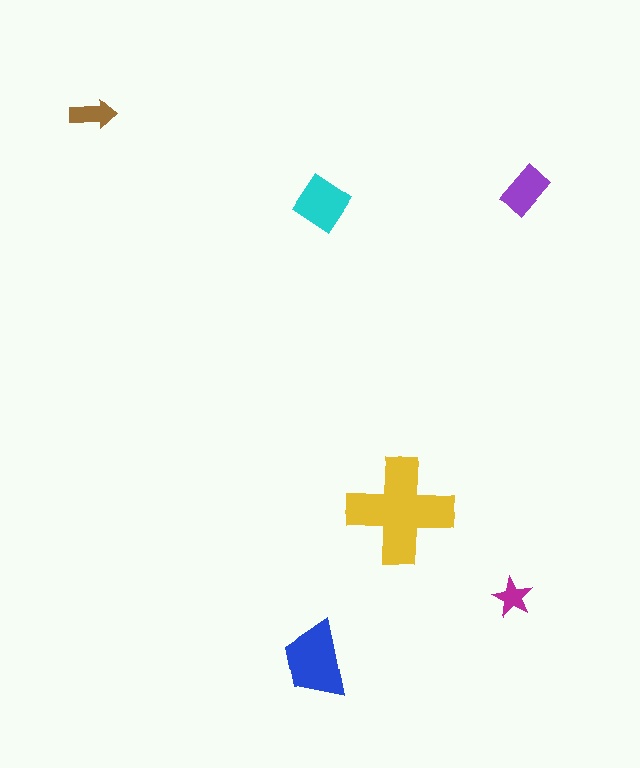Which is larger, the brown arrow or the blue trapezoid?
The blue trapezoid.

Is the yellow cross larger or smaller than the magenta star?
Larger.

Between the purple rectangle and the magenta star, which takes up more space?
The purple rectangle.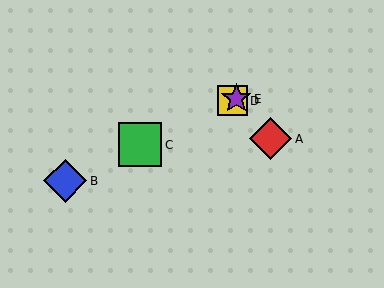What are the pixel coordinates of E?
Object E is at (236, 99).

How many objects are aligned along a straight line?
4 objects (B, C, D, E) are aligned along a straight line.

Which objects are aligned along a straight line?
Objects B, C, D, E are aligned along a straight line.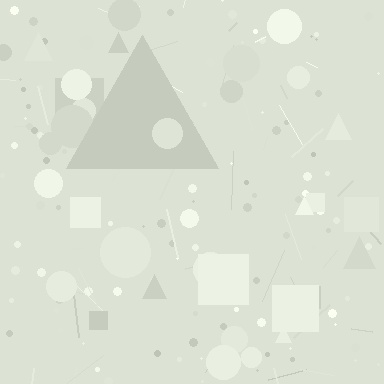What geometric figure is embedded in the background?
A triangle is embedded in the background.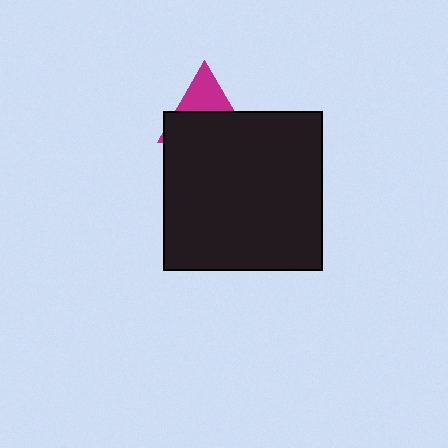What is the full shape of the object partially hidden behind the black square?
The partially hidden object is a magenta triangle.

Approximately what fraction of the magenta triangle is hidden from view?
Roughly 61% of the magenta triangle is hidden behind the black square.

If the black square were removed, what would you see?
You would see the complete magenta triangle.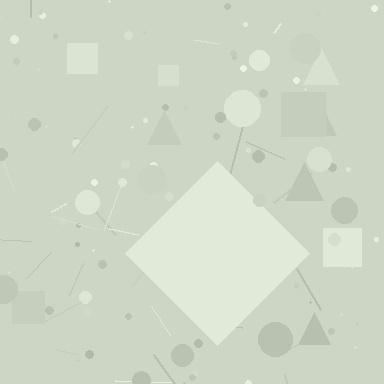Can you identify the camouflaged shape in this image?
The camouflaged shape is a diamond.